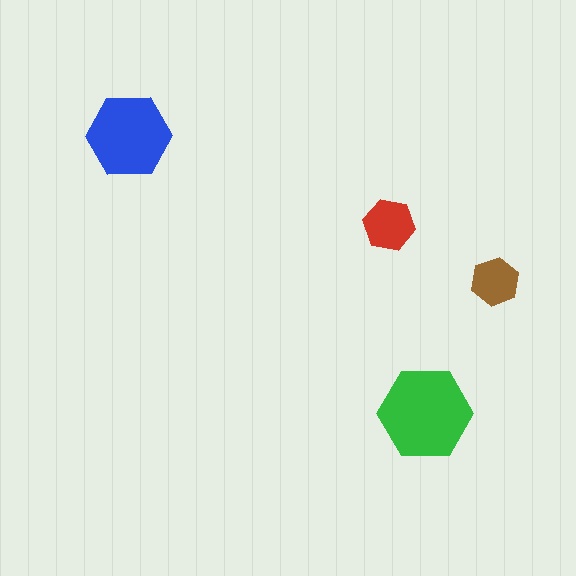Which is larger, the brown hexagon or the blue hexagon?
The blue one.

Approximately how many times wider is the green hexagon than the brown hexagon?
About 2 times wider.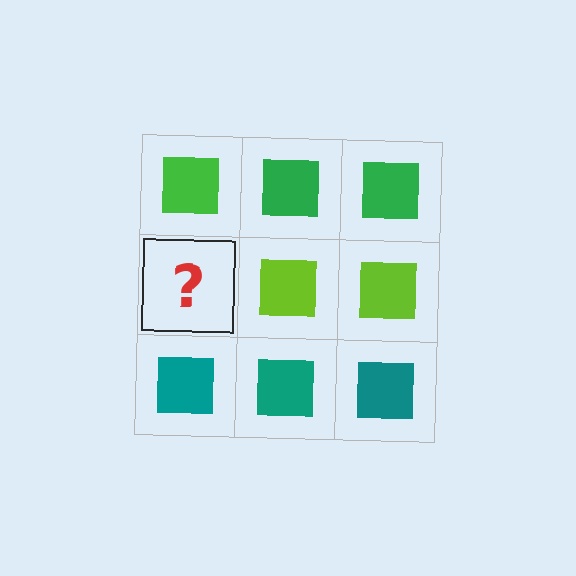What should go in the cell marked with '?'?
The missing cell should contain a lime square.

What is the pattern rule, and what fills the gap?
The rule is that each row has a consistent color. The gap should be filled with a lime square.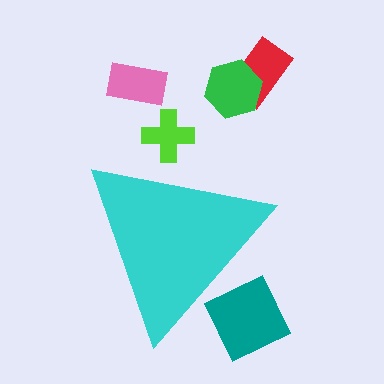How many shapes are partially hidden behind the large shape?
2 shapes are partially hidden.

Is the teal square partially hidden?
Yes, the teal square is partially hidden behind the cyan triangle.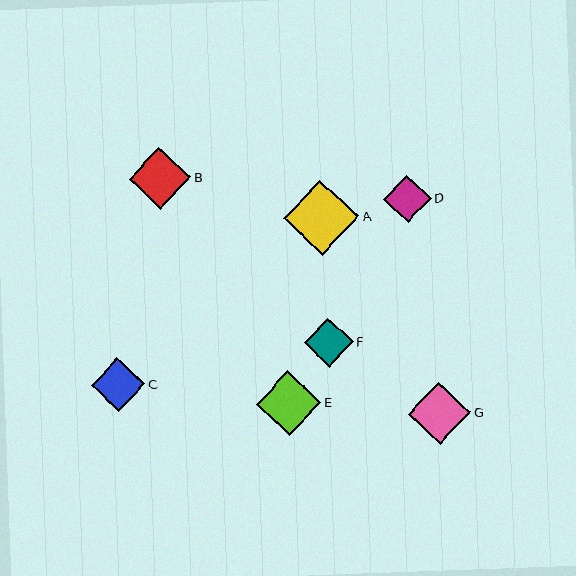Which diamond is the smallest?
Diamond D is the smallest with a size of approximately 47 pixels.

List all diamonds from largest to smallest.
From largest to smallest: A, E, G, B, C, F, D.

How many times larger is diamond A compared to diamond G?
Diamond A is approximately 1.2 times the size of diamond G.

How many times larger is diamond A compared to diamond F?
Diamond A is approximately 1.6 times the size of diamond F.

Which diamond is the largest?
Diamond A is the largest with a size of approximately 75 pixels.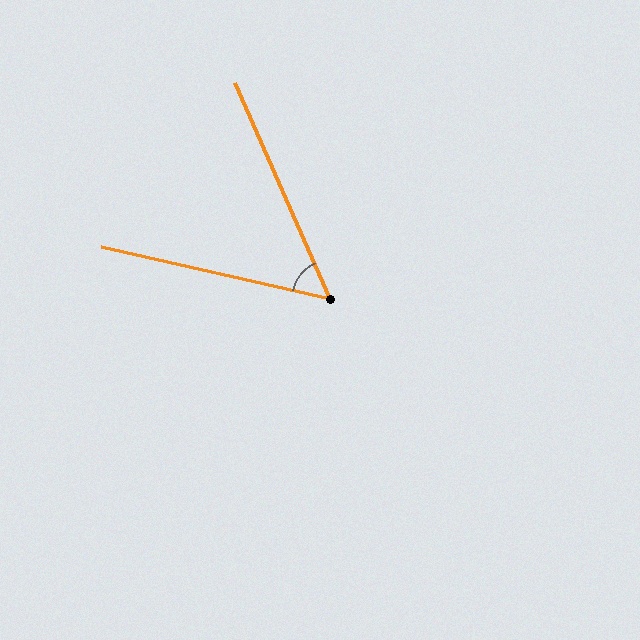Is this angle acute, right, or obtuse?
It is acute.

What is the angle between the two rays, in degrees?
Approximately 53 degrees.